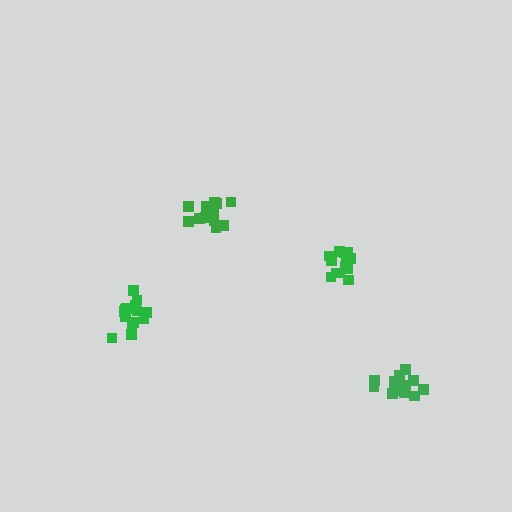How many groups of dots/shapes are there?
There are 4 groups.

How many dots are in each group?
Group 1: 15 dots, Group 2: 18 dots, Group 3: 15 dots, Group 4: 15 dots (63 total).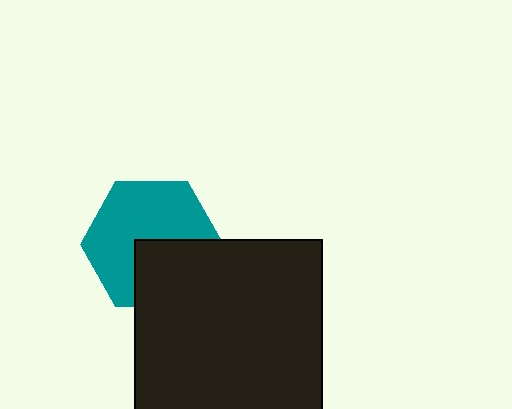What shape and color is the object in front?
The object in front is a black square.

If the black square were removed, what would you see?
You would see the complete teal hexagon.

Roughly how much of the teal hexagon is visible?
About half of it is visible (roughly 63%).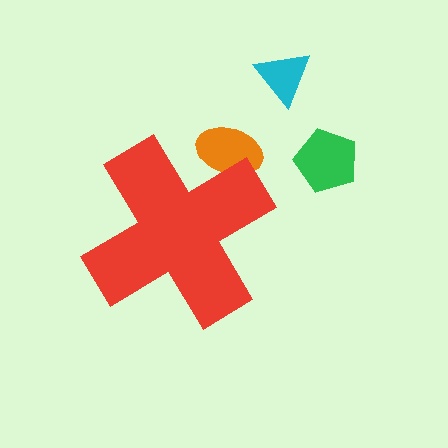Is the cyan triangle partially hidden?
No, the cyan triangle is fully visible.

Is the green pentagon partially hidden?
No, the green pentagon is fully visible.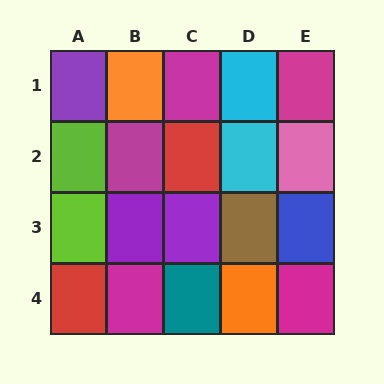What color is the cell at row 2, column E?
Pink.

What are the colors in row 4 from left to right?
Red, magenta, teal, orange, magenta.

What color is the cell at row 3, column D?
Brown.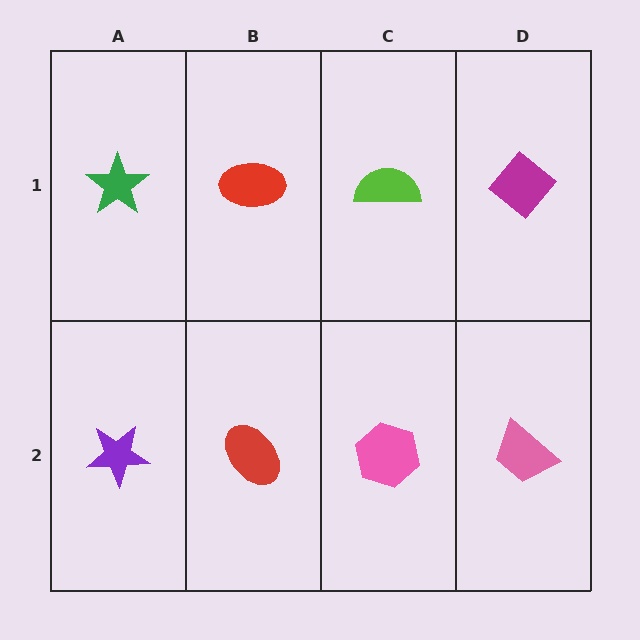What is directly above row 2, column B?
A red ellipse.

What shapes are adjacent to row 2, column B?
A red ellipse (row 1, column B), a purple star (row 2, column A), a pink hexagon (row 2, column C).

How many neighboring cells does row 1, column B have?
3.